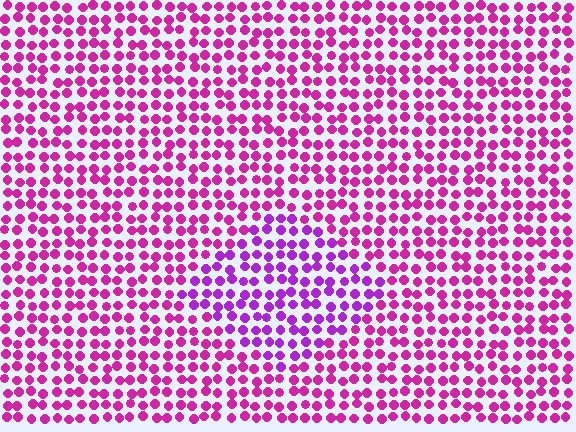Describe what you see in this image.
The image is filled with small magenta elements in a uniform arrangement. A diamond-shaped region is visible where the elements are tinted to a slightly different hue, forming a subtle color boundary.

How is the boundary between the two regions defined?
The boundary is defined purely by a slight shift in hue (about 28 degrees). Spacing, size, and orientation are identical on both sides.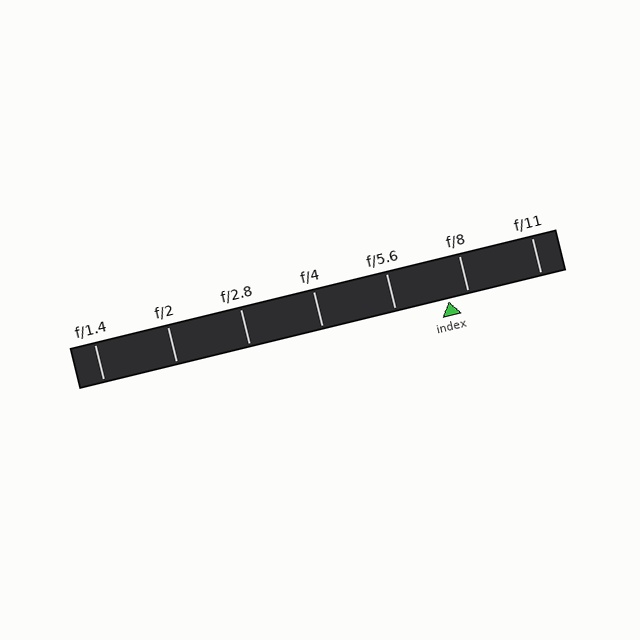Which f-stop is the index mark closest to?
The index mark is closest to f/8.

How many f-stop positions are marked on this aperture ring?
There are 7 f-stop positions marked.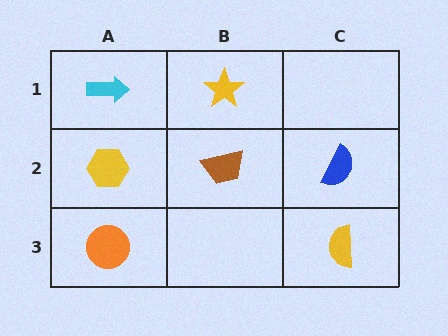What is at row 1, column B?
A yellow star.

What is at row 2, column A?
A yellow hexagon.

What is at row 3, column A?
An orange circle.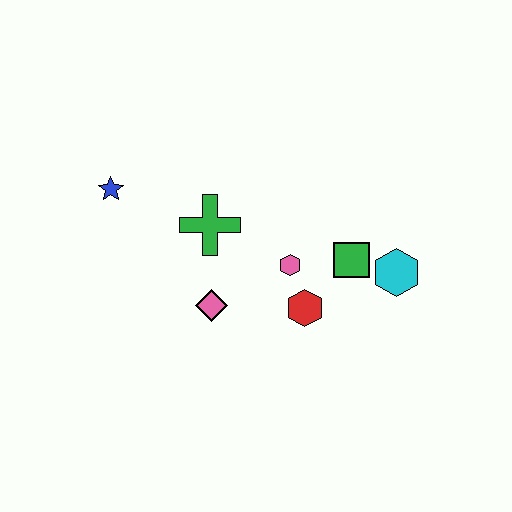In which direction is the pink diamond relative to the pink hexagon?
The pink diamond is to the left of the pink hexagon.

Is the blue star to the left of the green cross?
Yes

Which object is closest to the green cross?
The pink diamond is closest to the green cross.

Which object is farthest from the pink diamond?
The cyan hexagon is farthest from the pink diamond.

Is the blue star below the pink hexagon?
No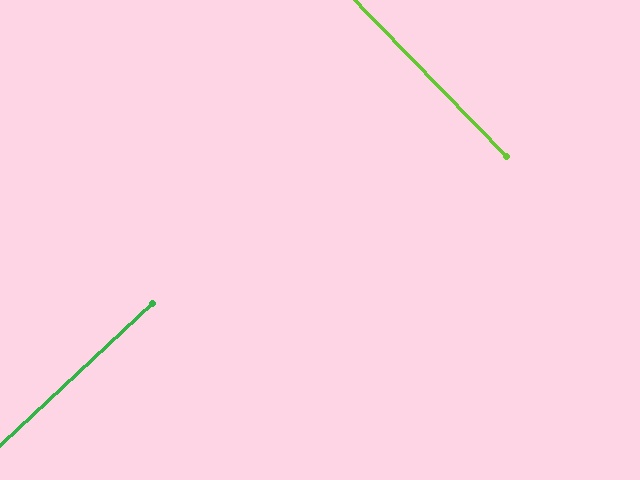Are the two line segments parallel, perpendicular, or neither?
Perpendicular — they meet at approximately 89°.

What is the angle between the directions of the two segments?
Approximately 89 degrees.